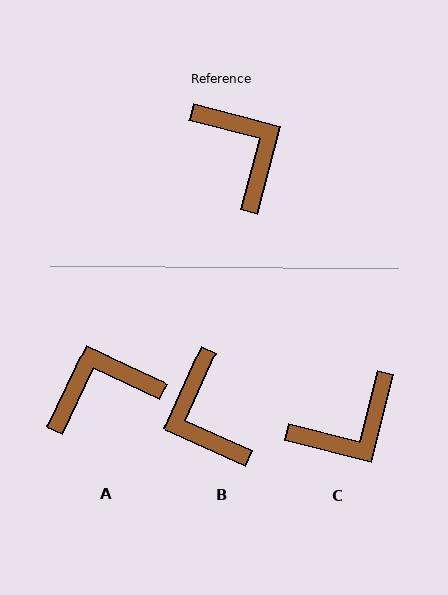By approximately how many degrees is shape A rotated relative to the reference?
Approximately 80 degrees counter-clockwise.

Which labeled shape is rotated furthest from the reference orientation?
B, about 171 degrees away.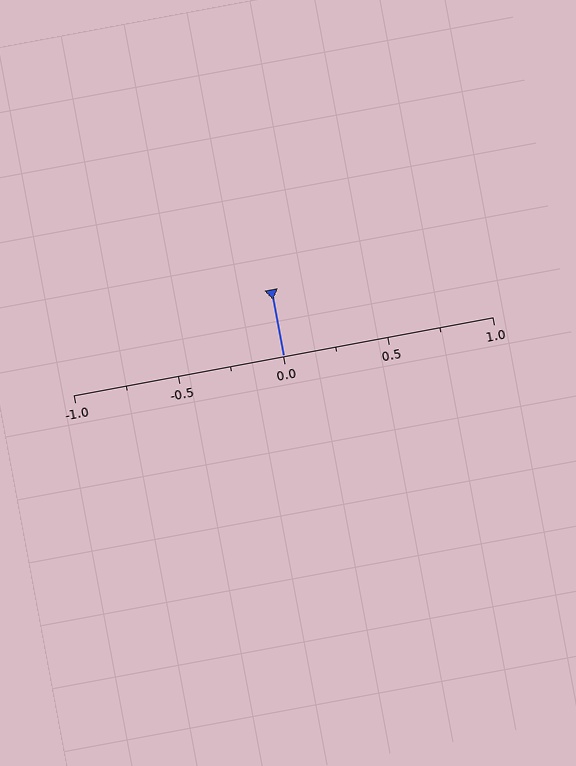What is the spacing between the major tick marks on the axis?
The major ticks are spaced 0.5 apart.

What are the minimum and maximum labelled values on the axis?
The axis runs from -1.0 to 1.0.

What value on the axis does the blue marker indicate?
The marker indicates approximately 0.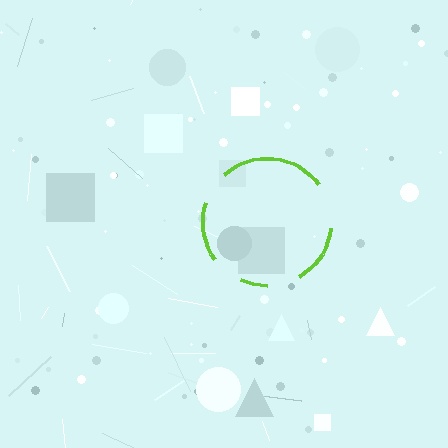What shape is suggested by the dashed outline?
The dashed outline suggests a circle.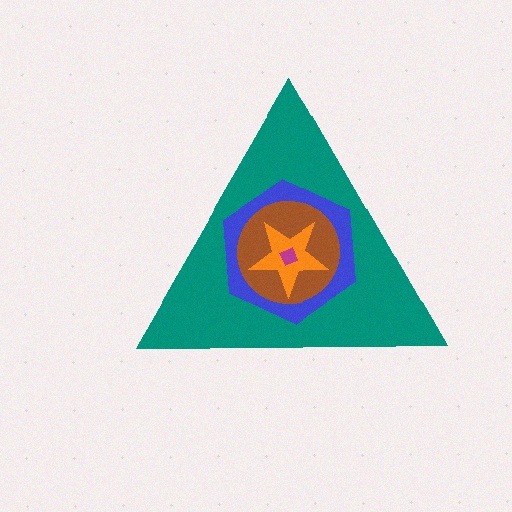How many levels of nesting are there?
5.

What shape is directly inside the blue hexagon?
The brown circle.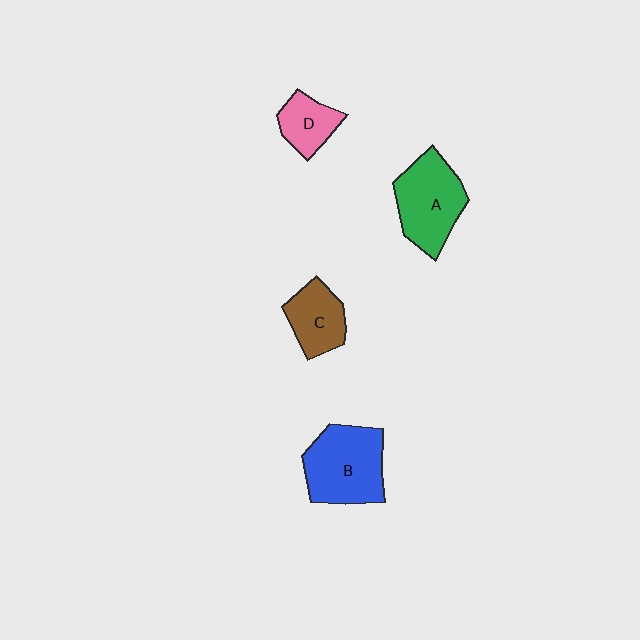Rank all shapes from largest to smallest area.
From largest to smallest: B (blue), A (green), C (brown), D (pink).